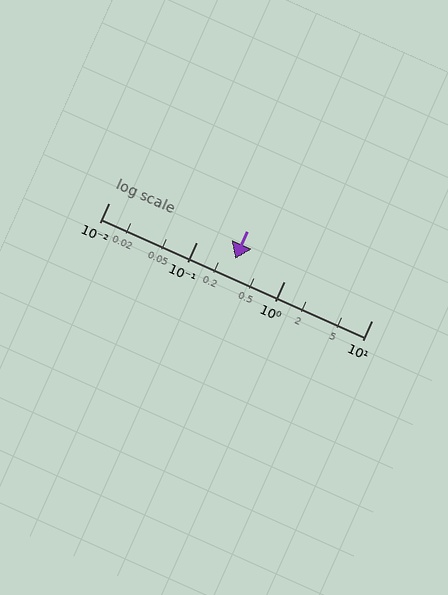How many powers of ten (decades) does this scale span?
The scale spans 3 decades, from 0.01 to 10.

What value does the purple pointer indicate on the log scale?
The pointer indicates approximately 0.28.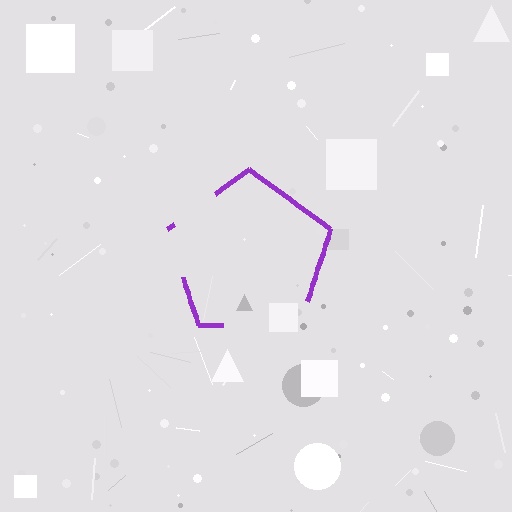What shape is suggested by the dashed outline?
The dashed outline suggests a pentagon.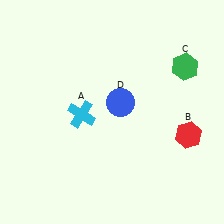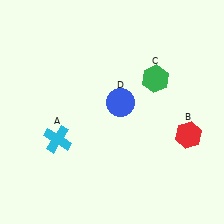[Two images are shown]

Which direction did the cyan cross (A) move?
The cyan cross (A) moved down.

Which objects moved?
The objects that moved are: the cyan cross (A), the green hexagon (C).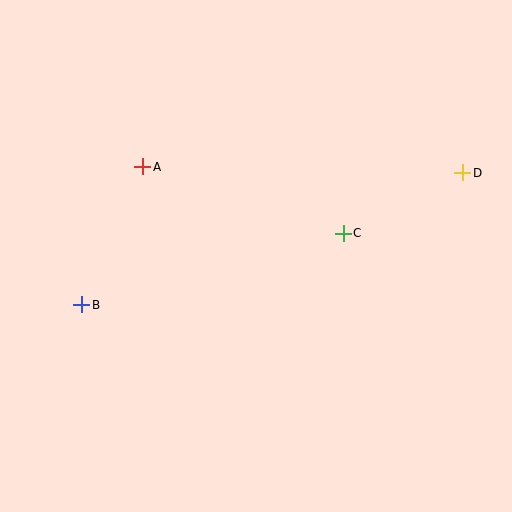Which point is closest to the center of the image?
Point C at (343, 233) is closest to the center.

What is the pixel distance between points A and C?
The distance between A and C is 211 pixels.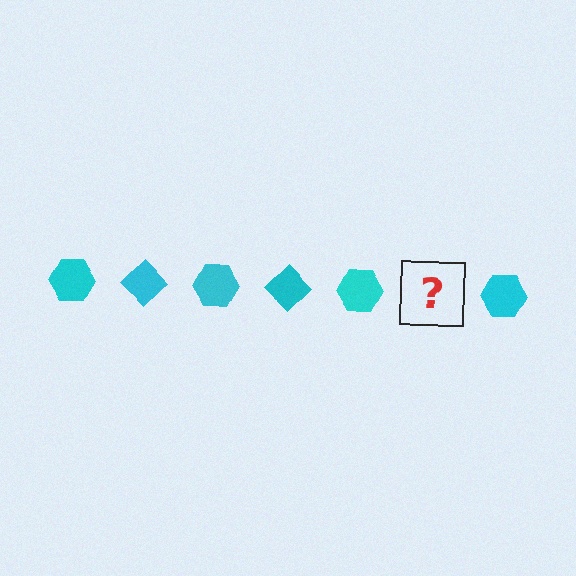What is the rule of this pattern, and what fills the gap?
The rule is that the pattern cycles through hexagon, diamond shapes in cyan. The gap should be filled with a cyan diamond.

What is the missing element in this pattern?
The missing element is a cyan diamond.